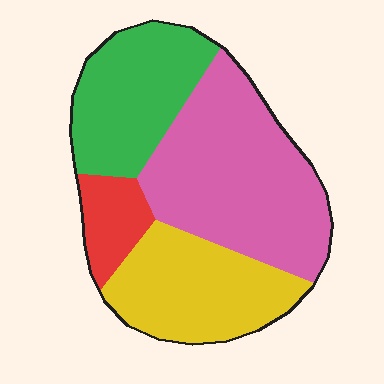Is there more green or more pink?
Pink.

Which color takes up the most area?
Pink, at roughly 40%.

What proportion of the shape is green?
Green covers 24% of the shape.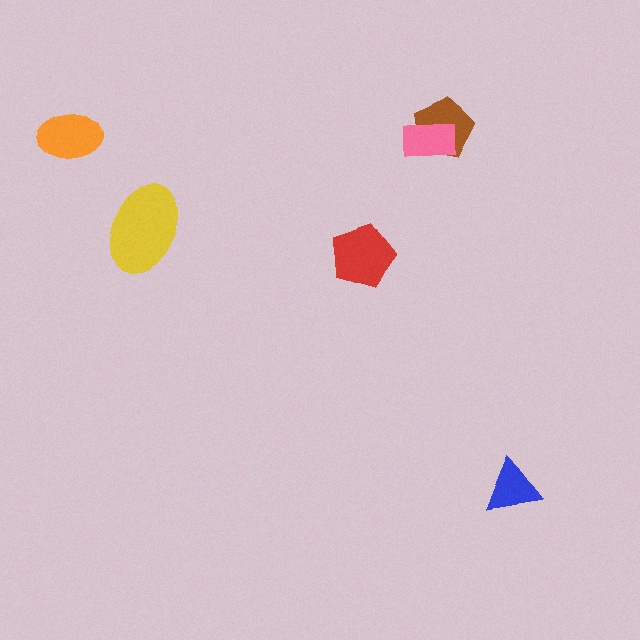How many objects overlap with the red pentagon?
0 objects overlap with the red pentagon.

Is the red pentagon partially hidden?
No, no other shape covers it.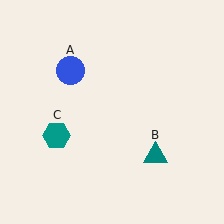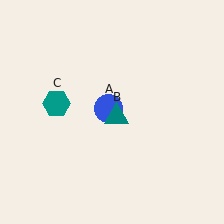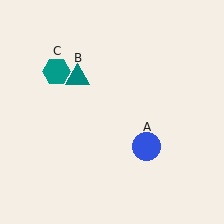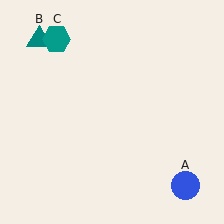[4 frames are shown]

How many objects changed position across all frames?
3 objects changed position: blue circle (object A), teal triangle (object B), teal hexagon (object C).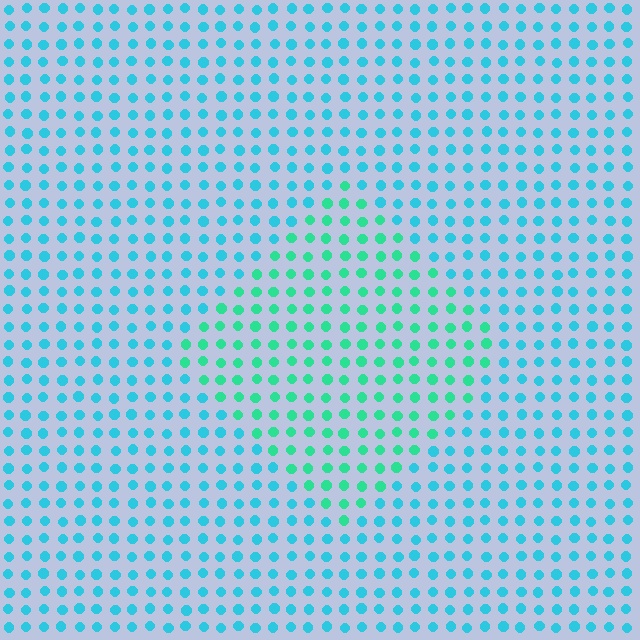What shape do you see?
I see a diamond.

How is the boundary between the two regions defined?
The boundary is defined purely by a slight shift in hue (about 33 degrees). Spacing, size, and orientation are identical on both sides.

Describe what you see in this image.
The image is filled with small cyan elements in a uniform arrangement. A diamond-shaped region is visible where the elements are tinted to a slightly different hue, forming a subtle color boundary.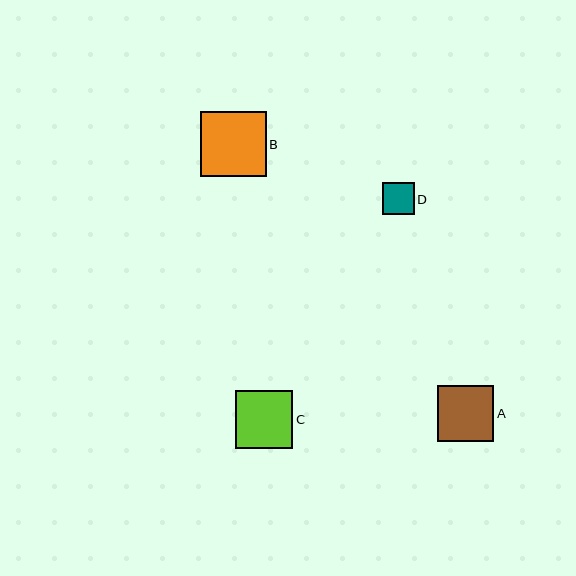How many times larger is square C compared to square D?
Square C is approximately 1.8 times the size of square D.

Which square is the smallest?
Square D is the smallest with a size of approximately 32 pixels.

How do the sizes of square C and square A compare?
Square C and square A are approximately the same size.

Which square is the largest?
Square B is the largest with a size of approximately 66 pixels.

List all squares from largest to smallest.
From largest to smallest: B, C, A, D.